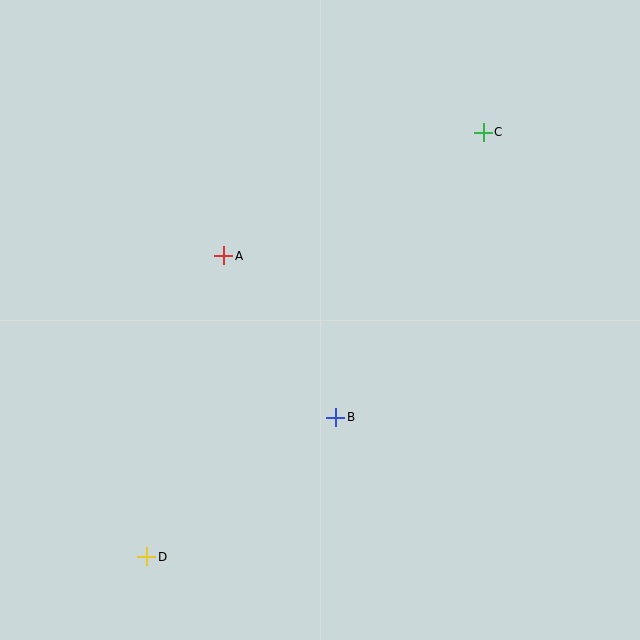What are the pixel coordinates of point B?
Point B is at (336, 417).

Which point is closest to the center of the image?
Point B at (336, 417) is closest to the center.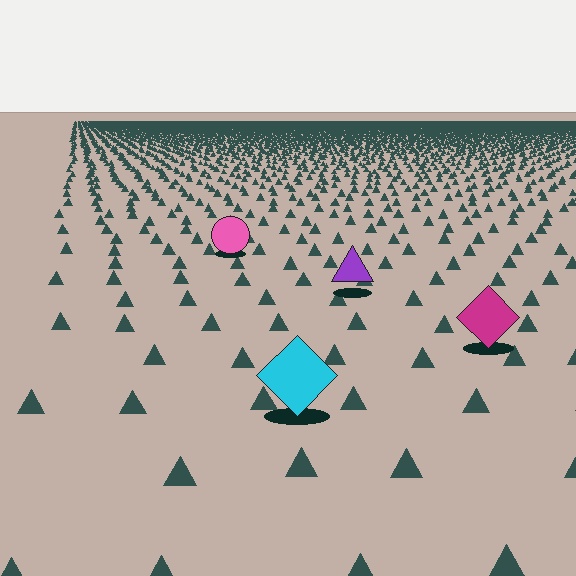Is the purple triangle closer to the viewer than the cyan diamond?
No. The cyan diamond is closer — you can tell from the texture gradient: the ground texture is coarser near it.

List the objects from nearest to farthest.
From nearest to farthest: the cyan diamond, the magenta diamond, the purple triangle, the pink circle.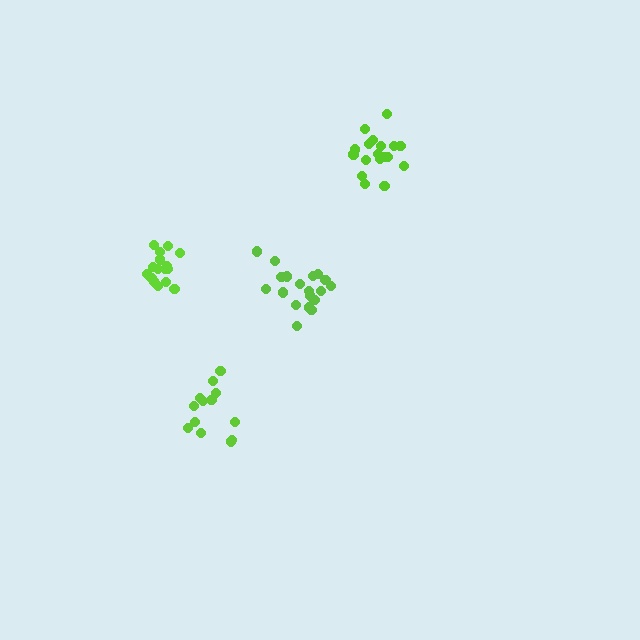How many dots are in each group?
Group 1: 19 dots, Group 2: 19 dots, Group 3: 17 dots, Group 4: 14 dots (69 total).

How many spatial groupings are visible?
There are 4 spatial groupings.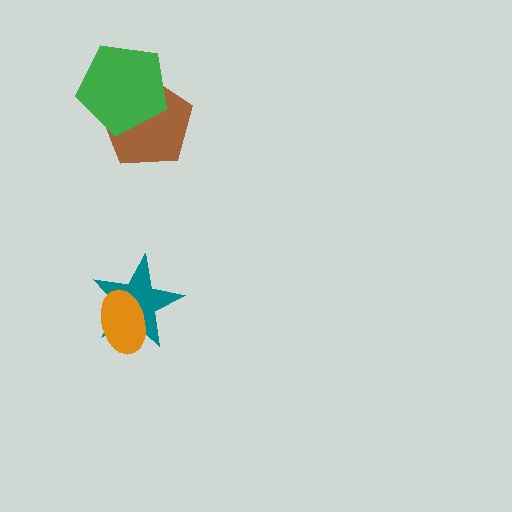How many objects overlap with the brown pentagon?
1 object overlaps with the brown pentagon.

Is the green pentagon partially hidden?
No, no other shape covers it.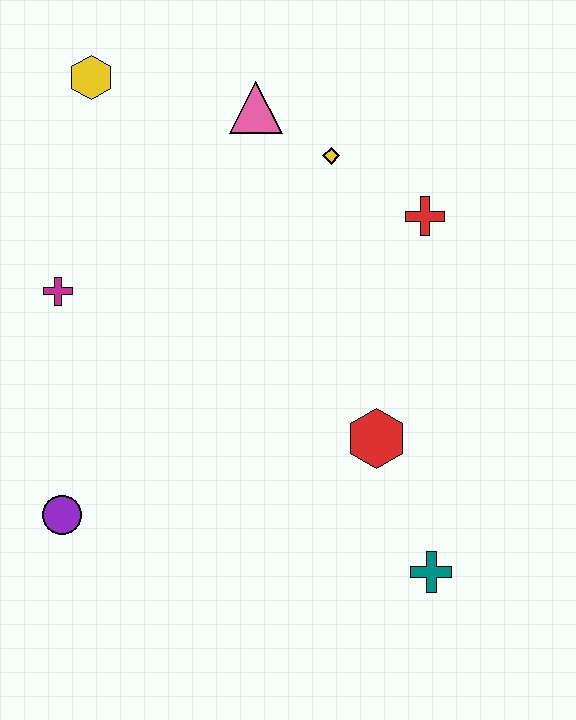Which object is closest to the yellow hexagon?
The pink triangle is closest to the yellow hexagon.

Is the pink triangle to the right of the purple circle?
Yes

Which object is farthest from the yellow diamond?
The purple circle is farthest from the yellow diamond.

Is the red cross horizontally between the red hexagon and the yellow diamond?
No